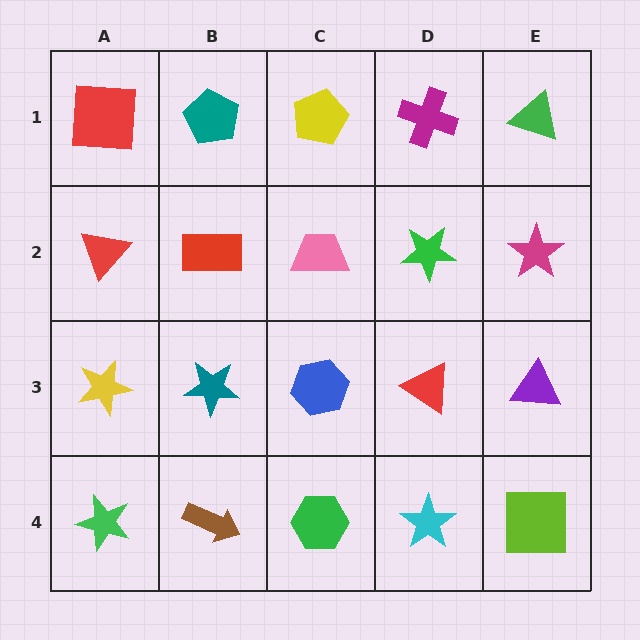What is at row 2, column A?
A red triangle.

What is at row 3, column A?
A yellow star.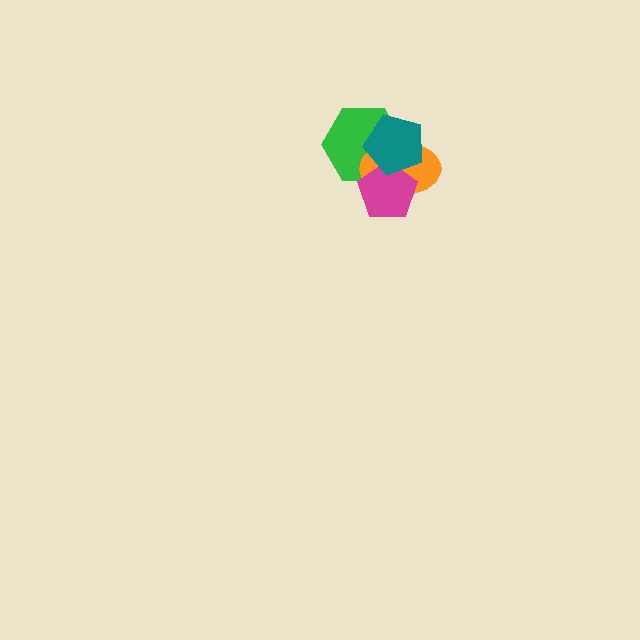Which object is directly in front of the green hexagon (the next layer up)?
The orange ellipse is directly in front of the green hexagon.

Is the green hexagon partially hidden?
Yes, it is partially covered by another shape.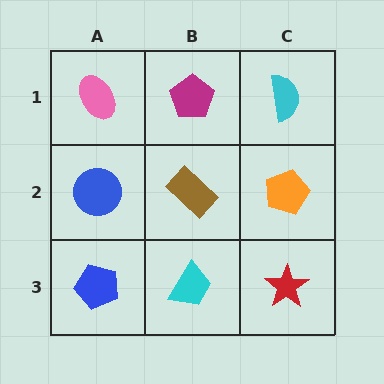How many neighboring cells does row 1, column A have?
2.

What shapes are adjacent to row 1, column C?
An orange pentagon (row 2, column C), a magenta pentagon (row 1, column B).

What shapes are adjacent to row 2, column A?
A pink ellipse (row 1, column A), a blue pentagon (row 3, column A), a brown rectangle (row 2, column B).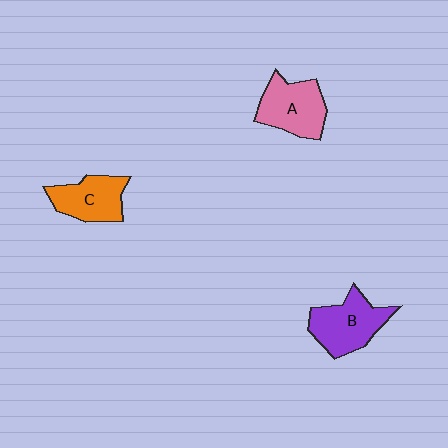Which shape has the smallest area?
Shape C (orange).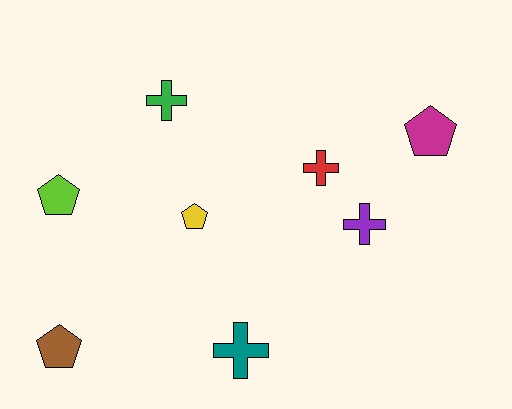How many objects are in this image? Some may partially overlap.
There are 8 objects.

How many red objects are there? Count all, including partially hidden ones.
There is 1 red object.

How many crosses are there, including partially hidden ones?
There are 4 crosses.